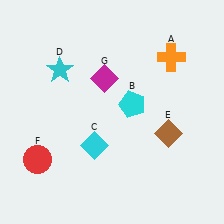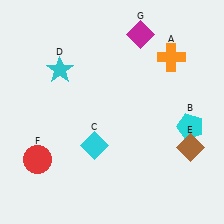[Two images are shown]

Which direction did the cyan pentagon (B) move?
The cyan pentagon (B) moved right.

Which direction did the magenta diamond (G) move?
The magenta diamond (G) moved up.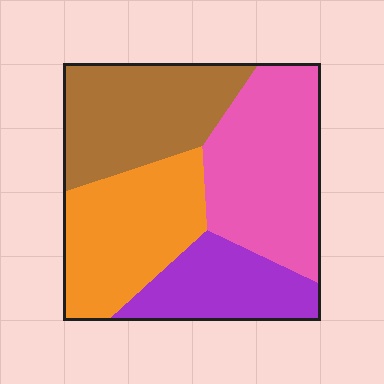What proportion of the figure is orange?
Orange covers roughly 25% of the figure.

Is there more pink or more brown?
Pink.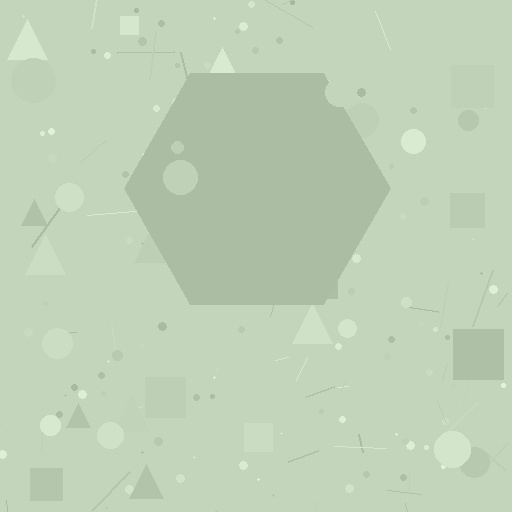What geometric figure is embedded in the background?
A hexagon is embedded in the background.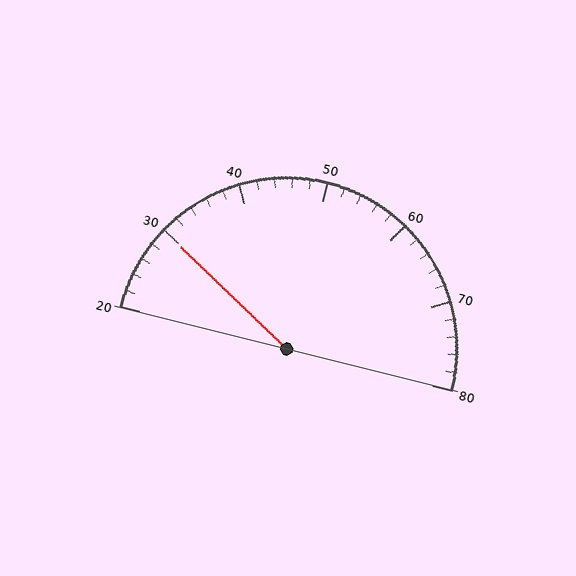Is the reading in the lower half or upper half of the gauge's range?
The reading is in the lower half of the range (20 to 80).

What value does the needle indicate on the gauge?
The needle indicates approximately 30.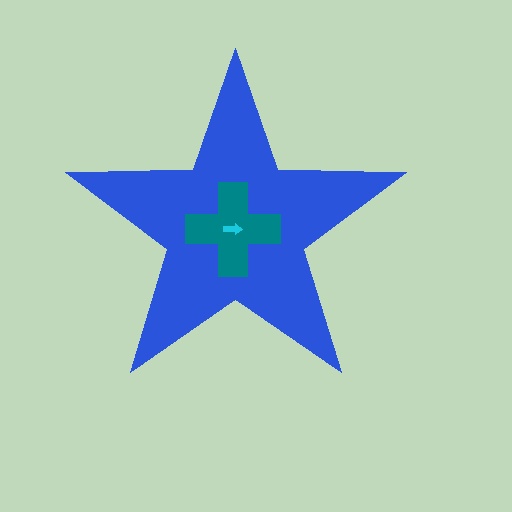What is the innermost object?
The cyan arrow.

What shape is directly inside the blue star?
The teal cross.